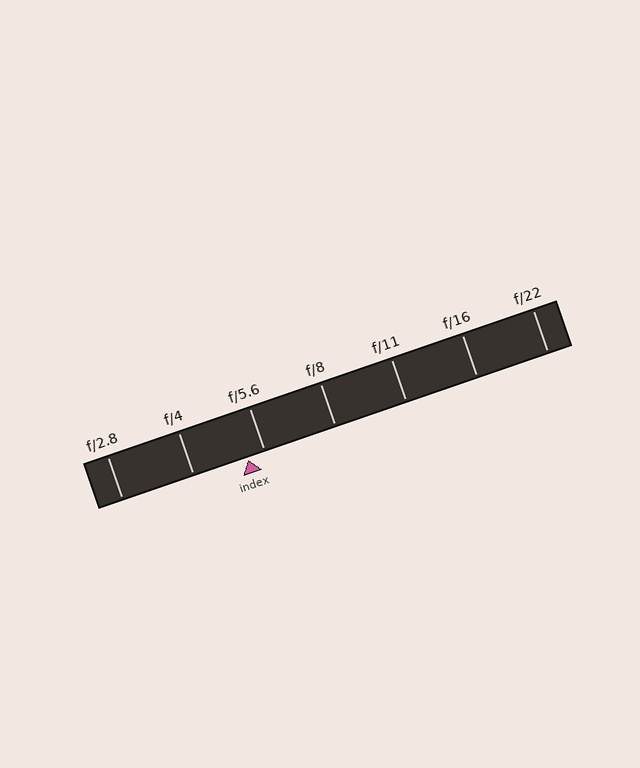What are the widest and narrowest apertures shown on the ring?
The widest aperture shown is f/2.8 and the narrowest is f/22.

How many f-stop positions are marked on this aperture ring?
There are 7 f-stop positions marked.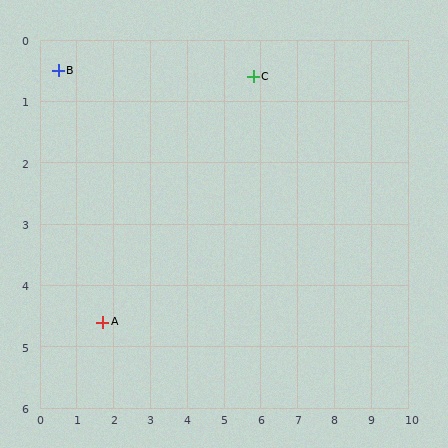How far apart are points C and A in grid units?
Points C and A are about 5.7 grid units apart.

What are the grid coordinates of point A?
Point A is at approximately (1.7, 4.6).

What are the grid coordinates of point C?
Point C is at approximately (5.8, 0.6).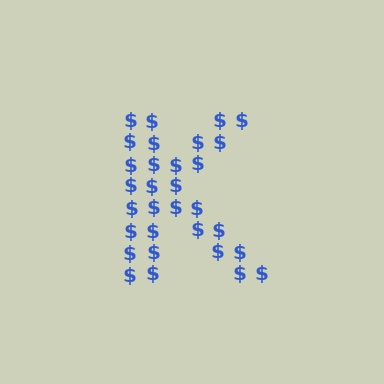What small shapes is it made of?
It is made of small dollar signs.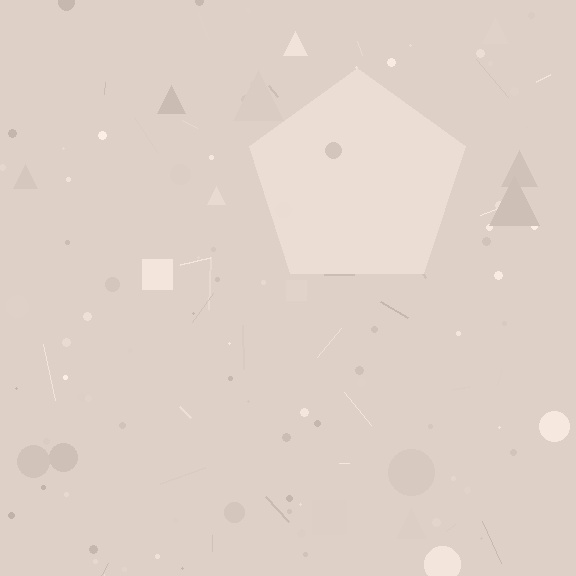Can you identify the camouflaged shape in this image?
The camouflaged shape is a pentagon.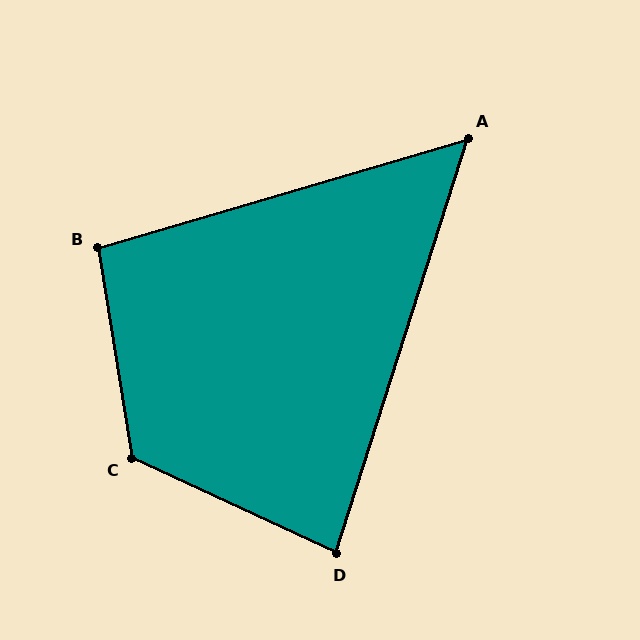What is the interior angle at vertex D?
Approximately 83 degrees (acute).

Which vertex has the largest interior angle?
C, at approximately 124 degrees.